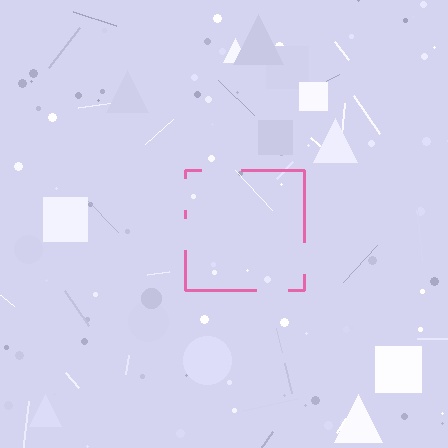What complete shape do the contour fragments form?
The contour fragments form a square.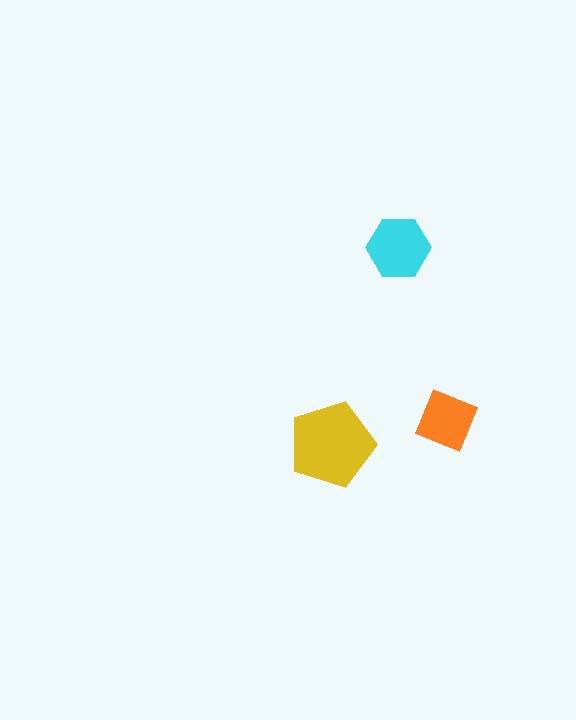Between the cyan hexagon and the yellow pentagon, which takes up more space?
The yellow pentagon.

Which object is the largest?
The yellow pentagon.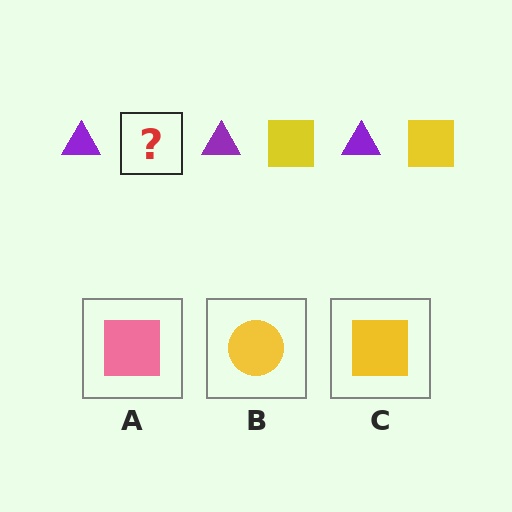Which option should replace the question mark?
Option C.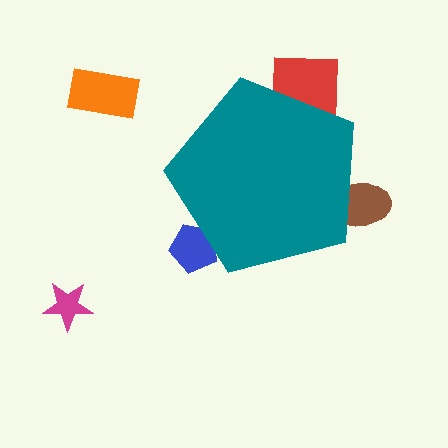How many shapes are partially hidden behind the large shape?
3 shapes are partially hidden.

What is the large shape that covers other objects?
A teal pentagon.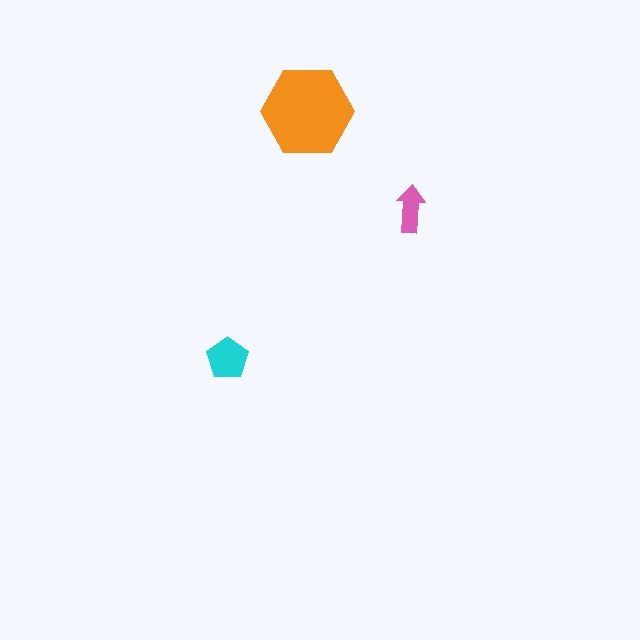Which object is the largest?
The orange hexagon.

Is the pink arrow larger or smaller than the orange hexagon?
Smaller.